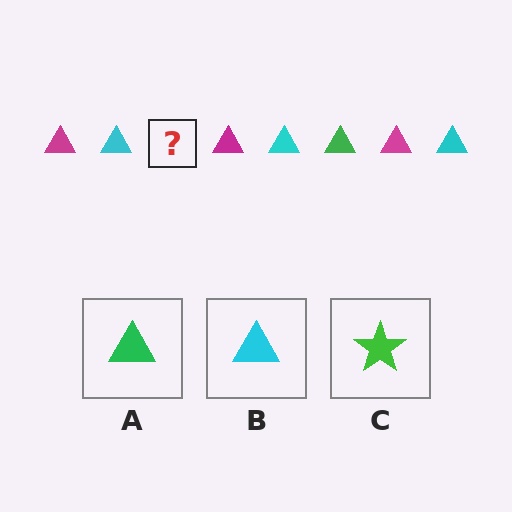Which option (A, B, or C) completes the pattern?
A.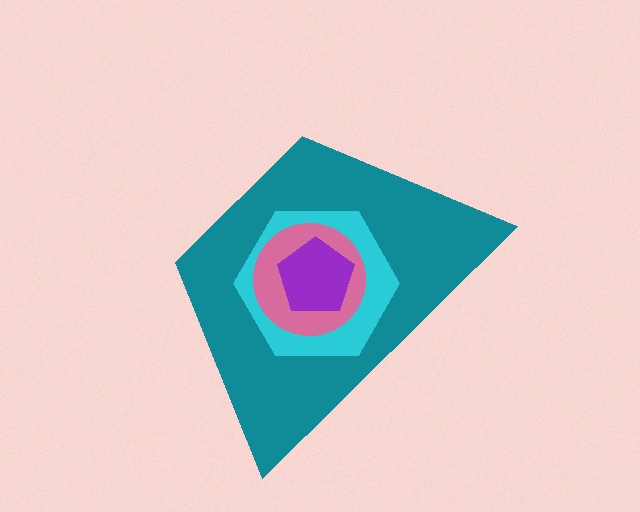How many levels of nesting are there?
4.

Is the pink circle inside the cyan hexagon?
Yes.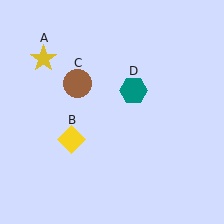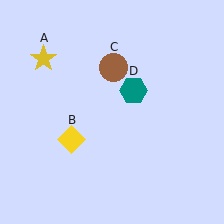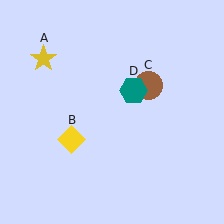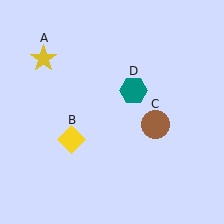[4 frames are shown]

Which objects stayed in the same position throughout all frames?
Yellow star (object A) and yellow diamond (object B) and teal hexagon (object D) remained stationary.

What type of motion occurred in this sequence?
The brown circle (object C) rotated clockwise around the center of the scene.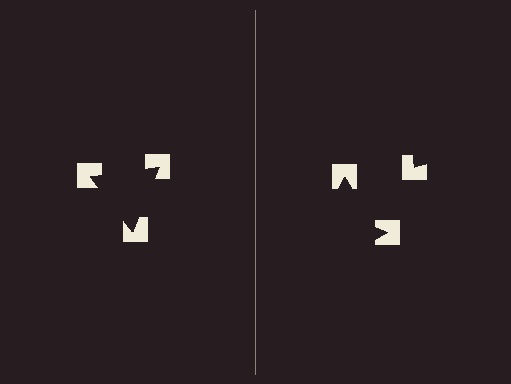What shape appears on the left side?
An illusory triangle.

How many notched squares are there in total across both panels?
6 — 3 on each side.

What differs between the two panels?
The notched squares are positioned identically on both sides; only the wedge orientations differ. On the left they align to a triangle; on the right they are misaligned.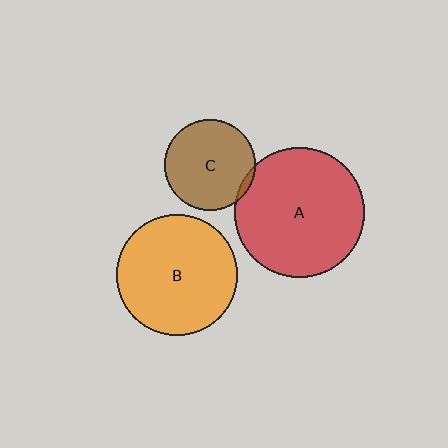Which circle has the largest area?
Circle A (red).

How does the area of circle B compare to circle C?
Approximately 1.8 times.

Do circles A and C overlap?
Yes.